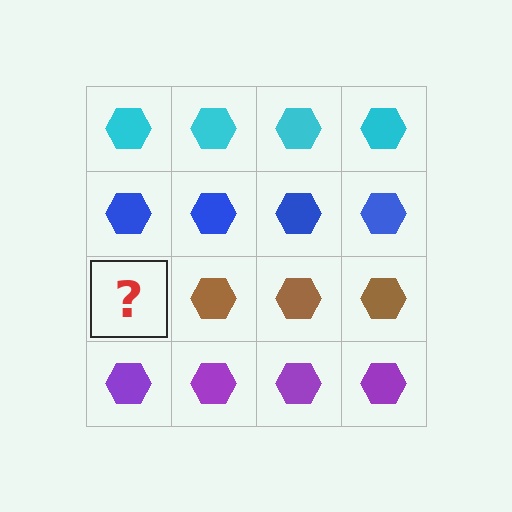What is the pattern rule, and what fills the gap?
The rule is that each row has a consistent color. The gap should be filled with a brown hexagon.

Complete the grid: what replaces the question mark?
The question mark should be replaced with a brown hexagon.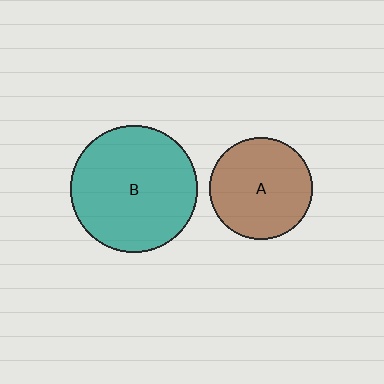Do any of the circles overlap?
No, none of the circles overlap.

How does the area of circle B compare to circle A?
Approximately 1.5 times.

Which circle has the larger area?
Circle B (teal).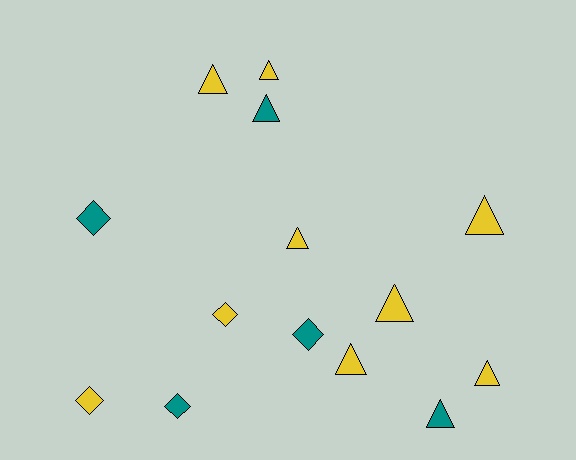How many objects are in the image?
There are 14 objects.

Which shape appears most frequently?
Triangle, with 9 objects.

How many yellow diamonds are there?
There are 2 yellow diamonds.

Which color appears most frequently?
Yellow, with 9 objects.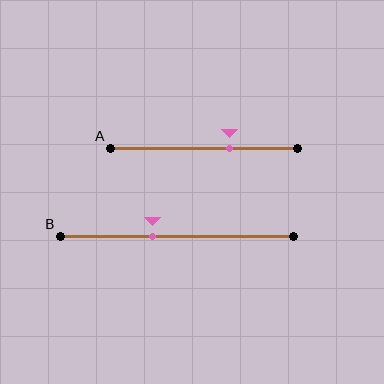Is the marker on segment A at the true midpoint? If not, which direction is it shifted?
No, the marker on segment A is shifted to the right by about 13% of the segment length.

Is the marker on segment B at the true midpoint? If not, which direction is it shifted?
No, the marker on segment B is shifted to the left by about 10% of the segment length.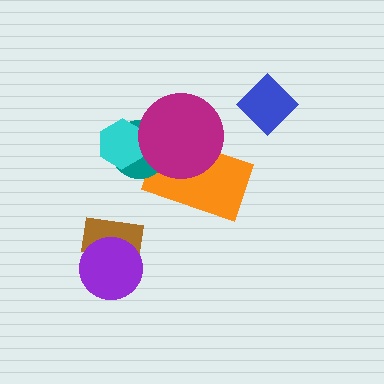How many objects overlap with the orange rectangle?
2 objects overlap with the orange rectangle.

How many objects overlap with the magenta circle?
3 objects overlap with the magenta circle.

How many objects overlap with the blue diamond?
0 objects overlap with the blue diamond.